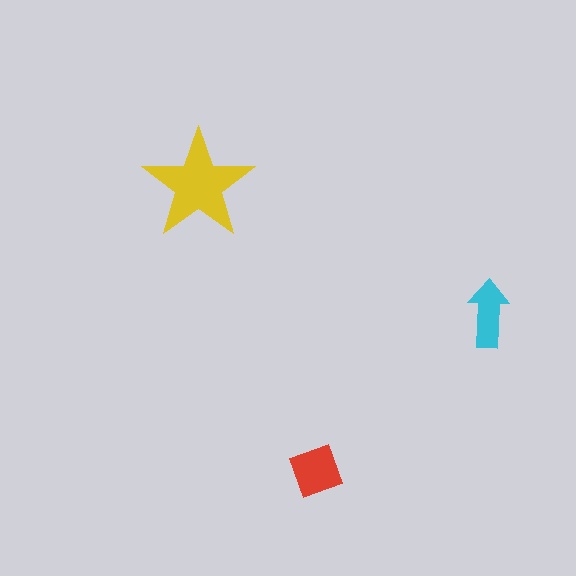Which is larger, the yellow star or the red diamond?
The yellow star.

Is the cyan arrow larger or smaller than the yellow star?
Smaller.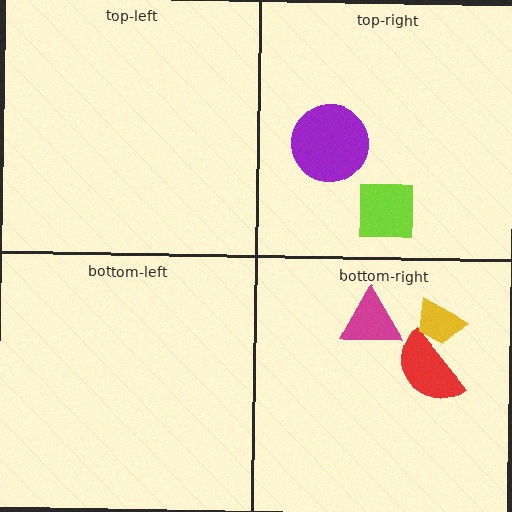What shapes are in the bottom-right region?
The red semicircle, the yellow trapezoid, the magenta triangle.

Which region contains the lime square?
The top-right region.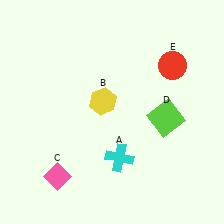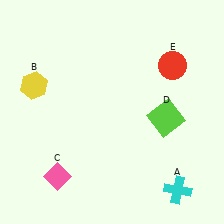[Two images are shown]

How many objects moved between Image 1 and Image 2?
2 objects moved between the two images.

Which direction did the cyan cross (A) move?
The cyan cross (A) moved right.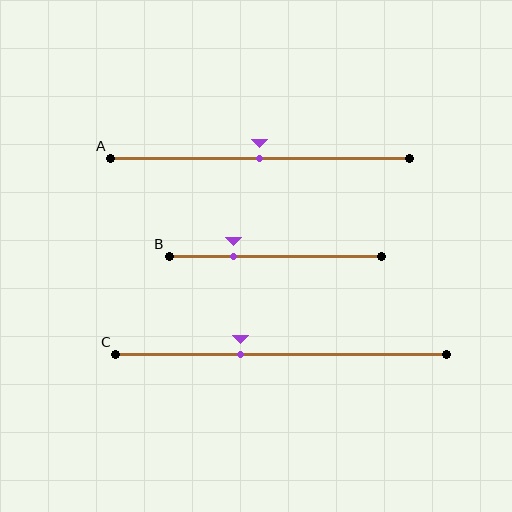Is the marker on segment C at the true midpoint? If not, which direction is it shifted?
No, the marker on segment C is shifted to the left by about 12% of the segment length.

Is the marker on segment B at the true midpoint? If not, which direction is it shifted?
No, the marker on segment B is shifted to the left by about 20% of the segment length.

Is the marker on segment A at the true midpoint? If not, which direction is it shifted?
Yes, the marker on segment A is at the true midpoint.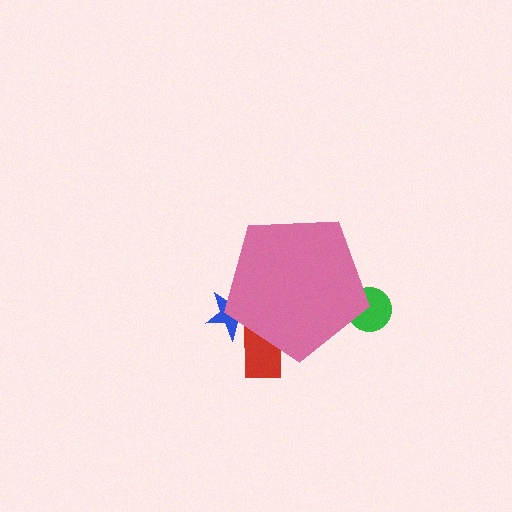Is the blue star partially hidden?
Yes, the blue star is partially hidden behind the pink pentagon.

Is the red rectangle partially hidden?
Yes, the red rectangle is partially hidden behind the pink pentagon.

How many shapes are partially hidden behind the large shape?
3 shapes are partially hidden.